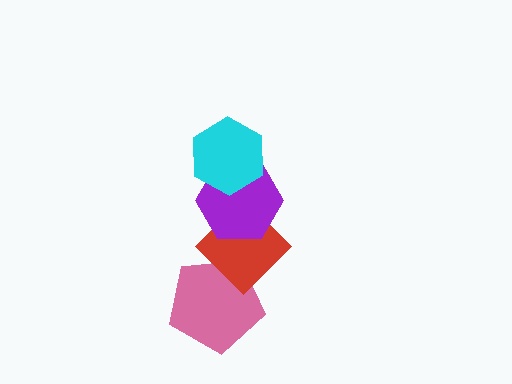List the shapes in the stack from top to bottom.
From top to bottom: the cyan hexagon, the purple hexagon, the red diamond, the pink pentagon.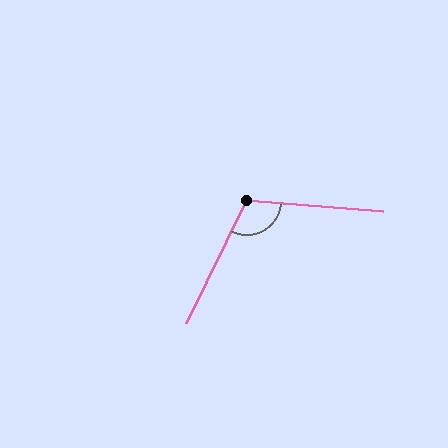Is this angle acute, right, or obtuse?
It is obtuse.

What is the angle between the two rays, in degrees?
Approximately 112 degrees.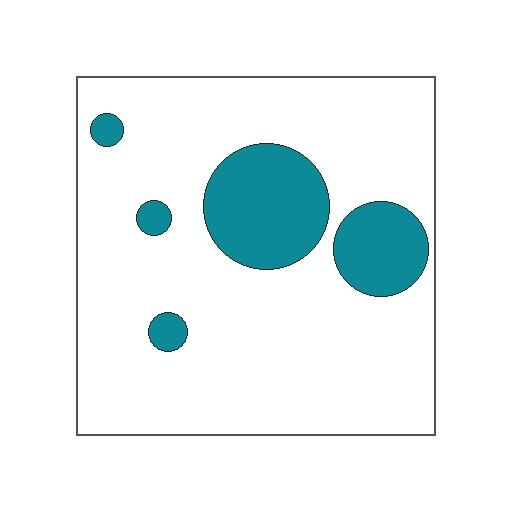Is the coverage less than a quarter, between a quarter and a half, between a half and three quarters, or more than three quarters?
Less than a quarter.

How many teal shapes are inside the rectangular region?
5.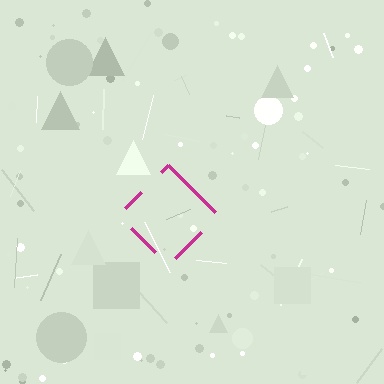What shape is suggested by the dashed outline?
The dashed outline suggests a diamond.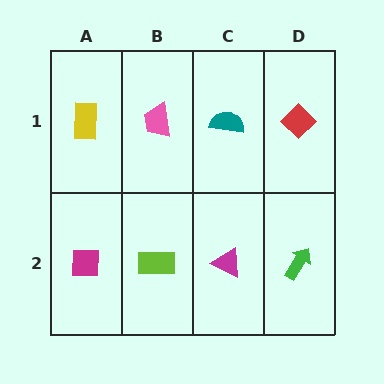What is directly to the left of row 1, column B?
A yellow rectangle.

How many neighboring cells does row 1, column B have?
3.